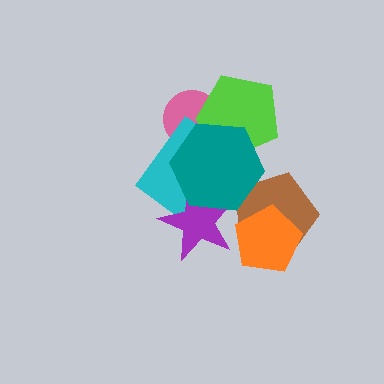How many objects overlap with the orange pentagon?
1 object overlaps with the orange pentagon.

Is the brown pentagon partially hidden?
Yes, it is partially covered by another shape.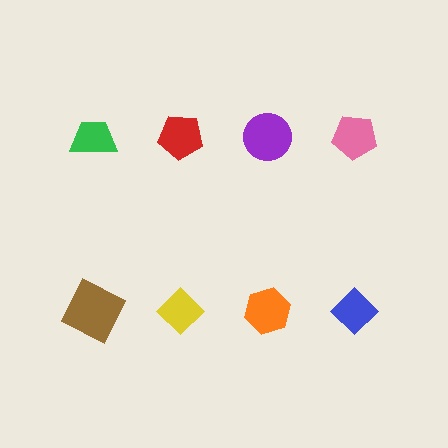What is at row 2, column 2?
A yellow diamond.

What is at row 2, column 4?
A blue diamond.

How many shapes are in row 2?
4 shapes.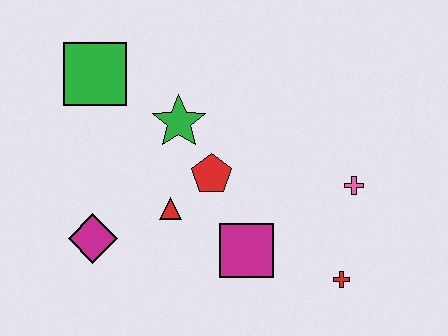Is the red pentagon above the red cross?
Yes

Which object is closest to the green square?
The green star is closest to the green square.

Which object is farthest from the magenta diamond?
The pink cross is farthest from the magenta diamond.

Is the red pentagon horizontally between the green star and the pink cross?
Yes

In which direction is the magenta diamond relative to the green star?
The magenta diamond is below the green star.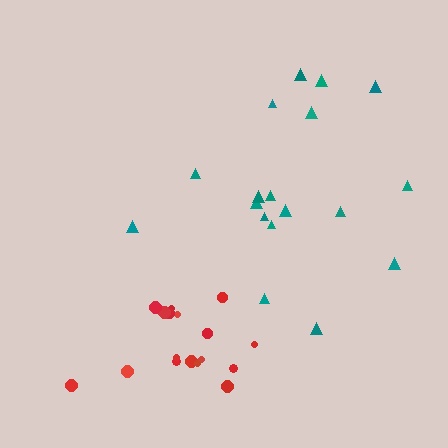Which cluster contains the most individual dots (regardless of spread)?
Teal (18).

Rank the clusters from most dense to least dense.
red, teal.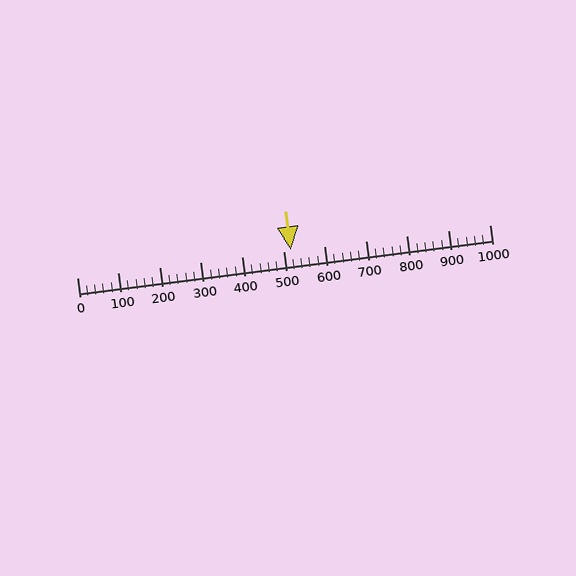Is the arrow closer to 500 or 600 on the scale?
The arrow is closer to 500.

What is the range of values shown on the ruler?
The ruler shows values from 0 to 1000.